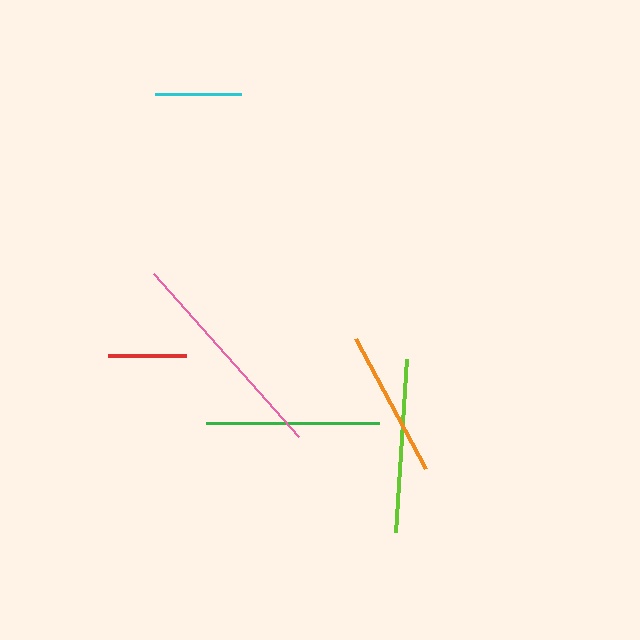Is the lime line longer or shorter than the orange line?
The lime line is longer than the orange line.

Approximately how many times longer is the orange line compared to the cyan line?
The orange line is approximately 1.7 times the length of the cyan line.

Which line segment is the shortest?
The red line is the shortest at approximately 78 pixels.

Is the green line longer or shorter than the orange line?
The green line is longer than the orange line.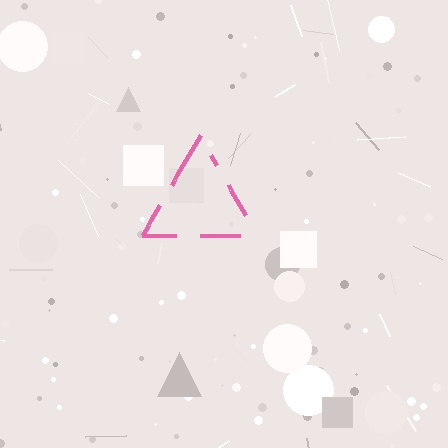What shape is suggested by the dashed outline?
The dashed outline suggests a triangle.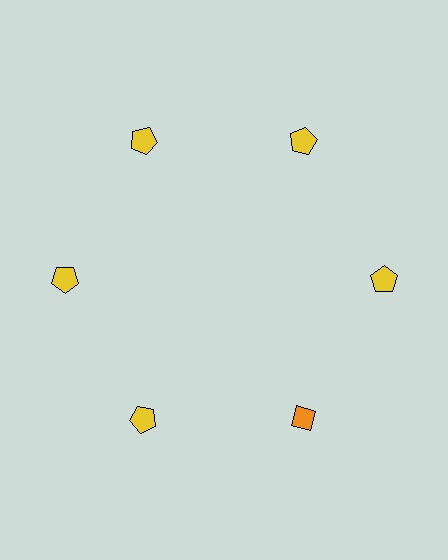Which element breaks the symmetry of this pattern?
The orange diamond at roughly the 5 o'clock position breaks the symmetry. All other shapes are yellow pentagons.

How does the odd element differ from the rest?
It differs in both color (orange instead of yellow) and shape (diamond instead of pentagon).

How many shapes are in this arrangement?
There are 6 shapes arranged in a ring pattern.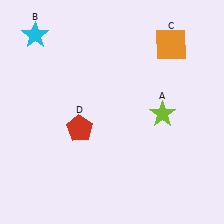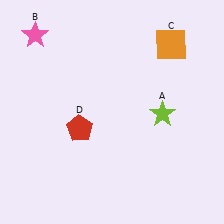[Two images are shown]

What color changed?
The star (B) changed from cyan in Image 1 to pink in Image 2.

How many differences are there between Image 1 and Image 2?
There is 1 difference between the two images.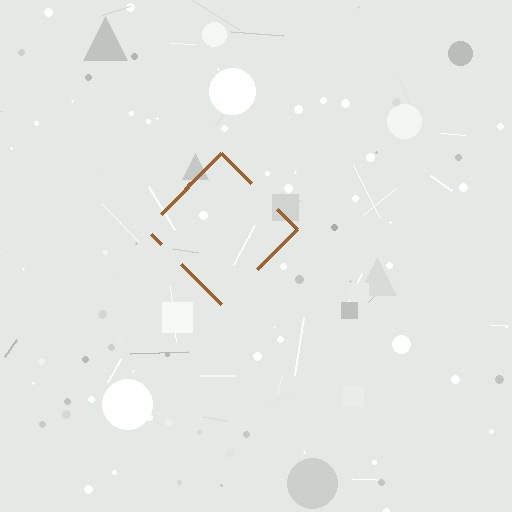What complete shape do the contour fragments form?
The contour fragments form a diamond.